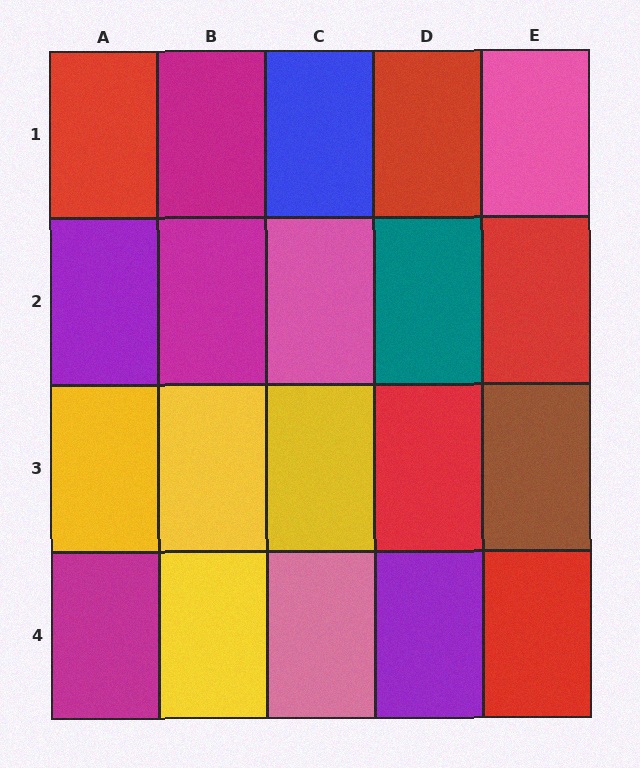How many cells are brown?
1 cell is brown.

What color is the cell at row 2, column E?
Red.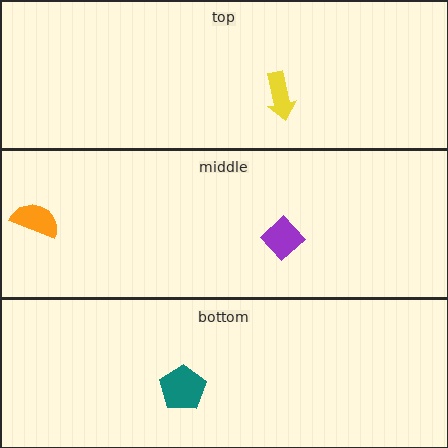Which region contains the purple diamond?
The middle region.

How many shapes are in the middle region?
2.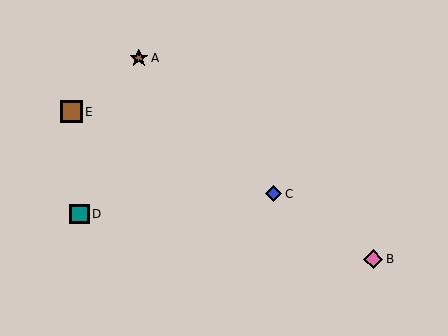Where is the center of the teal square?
The center of the teal square is at (80, 214).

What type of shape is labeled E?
Shape E is a brown square.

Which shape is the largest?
The brown square (labeled E) is the largest.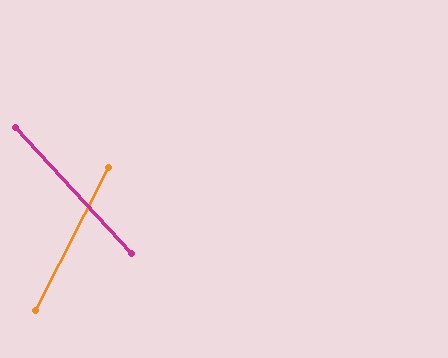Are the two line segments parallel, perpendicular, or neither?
Neither parallel nor perpendicular — they differ by about 70°.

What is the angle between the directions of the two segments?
Approximately 70 degrees.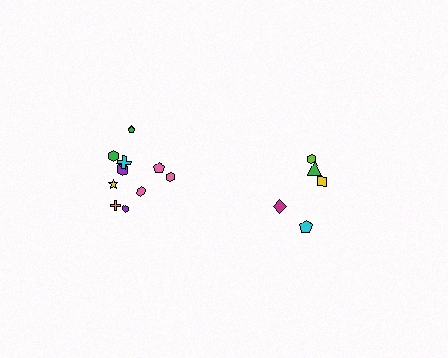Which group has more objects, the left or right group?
The left group.